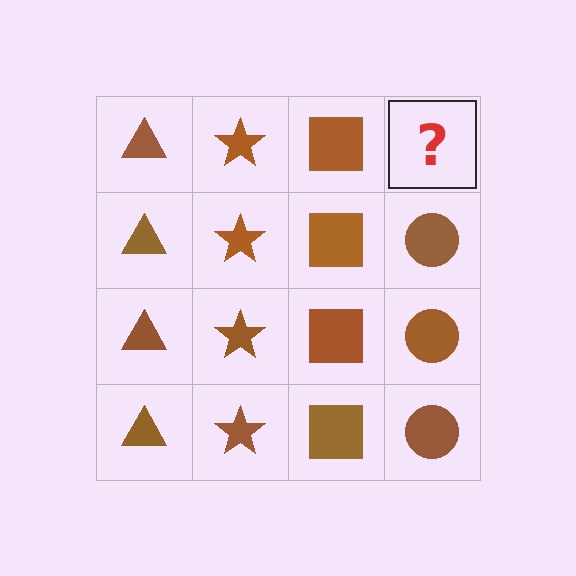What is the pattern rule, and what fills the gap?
The rule is that each column has a consistent shape. The gap should be filled with a brown circle.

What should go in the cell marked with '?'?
The missing cell should contain a brown circle.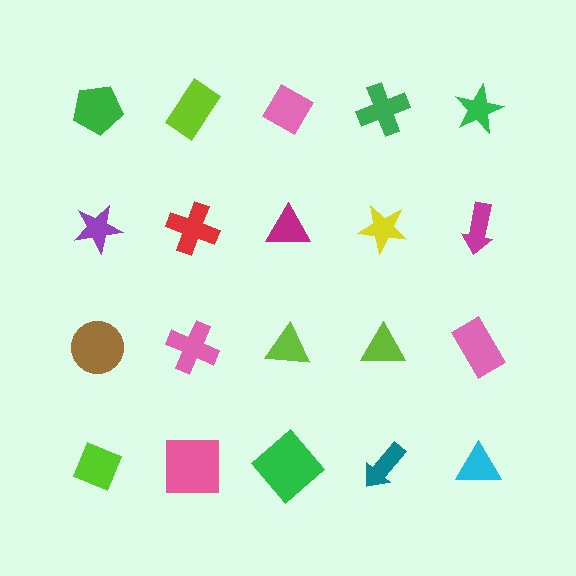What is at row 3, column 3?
A lime triangle.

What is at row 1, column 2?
A lime rectangle.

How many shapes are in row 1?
5 shapes.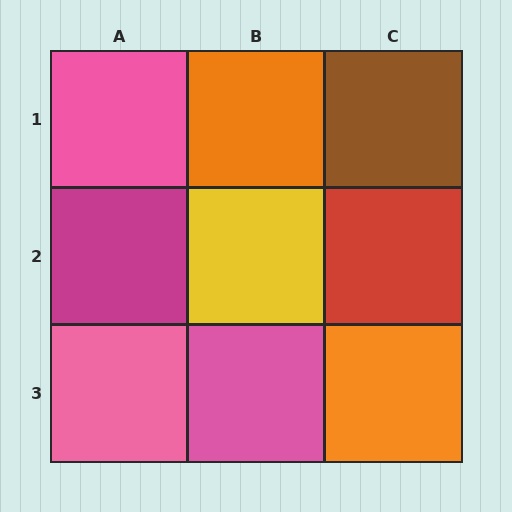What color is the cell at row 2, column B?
Yellow.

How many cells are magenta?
1 cell is magenta.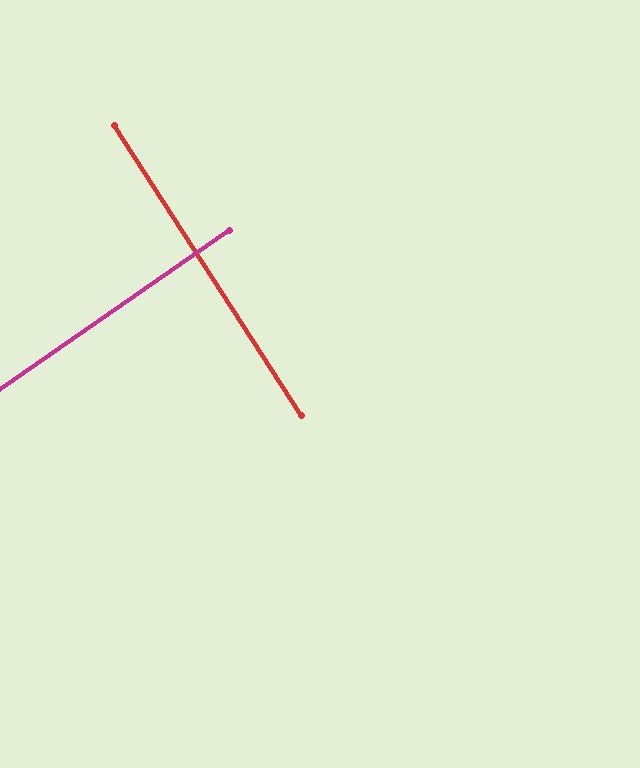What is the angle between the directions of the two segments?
Approximately 88 degrees.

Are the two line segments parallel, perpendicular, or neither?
Perpendicular — they meet at approximately 88°.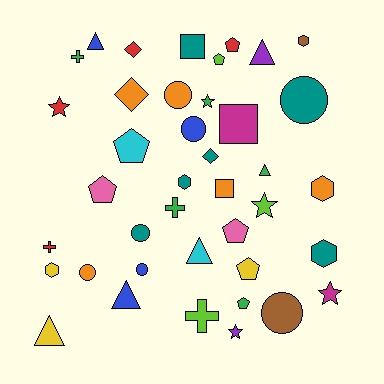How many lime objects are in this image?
There are 3 lime objects.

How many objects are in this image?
There are 40 objects.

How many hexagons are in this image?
There are 5 hexagons.